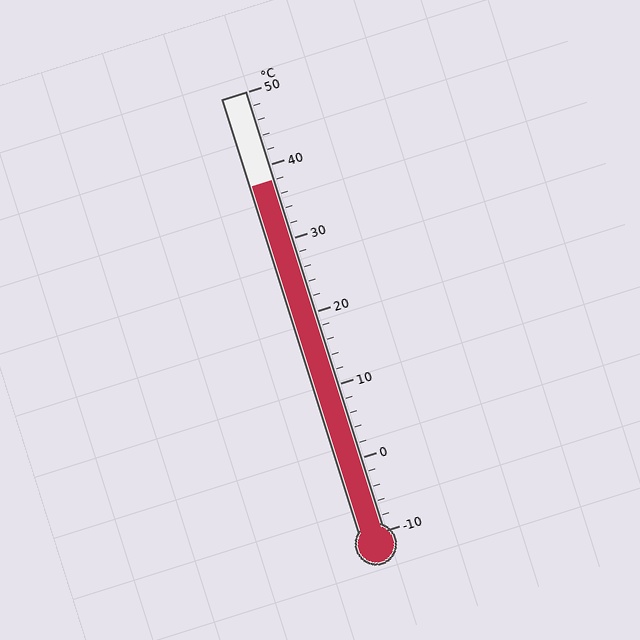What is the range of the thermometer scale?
The thermometer scale ranges from -10°C to 50°C.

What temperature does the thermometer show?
The thermometer shows approximately 38°C.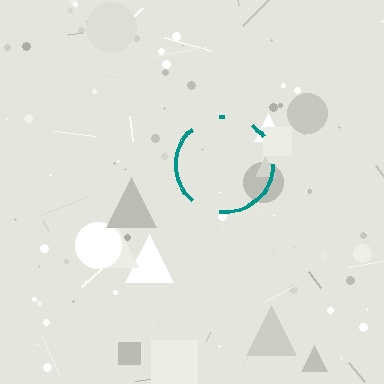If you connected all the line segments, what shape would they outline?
They would outline a circle.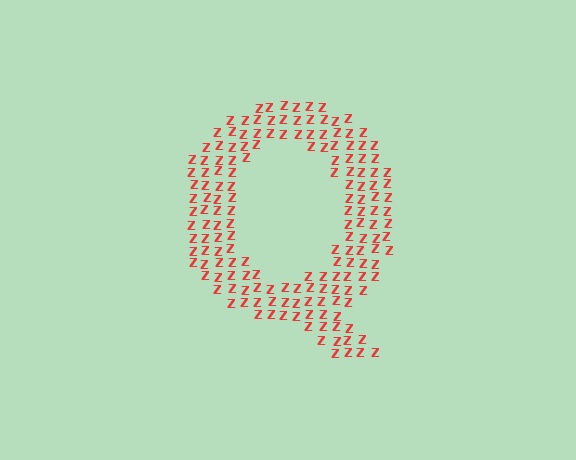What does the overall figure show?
The overall figure shows the letter Q.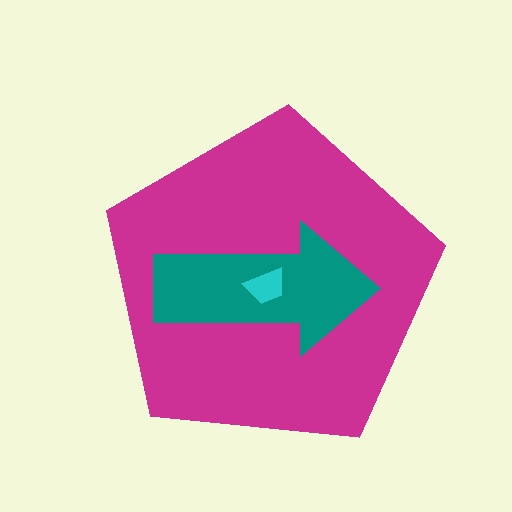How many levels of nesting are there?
3.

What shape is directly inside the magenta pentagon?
The teal arrow.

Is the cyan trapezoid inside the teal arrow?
Yes.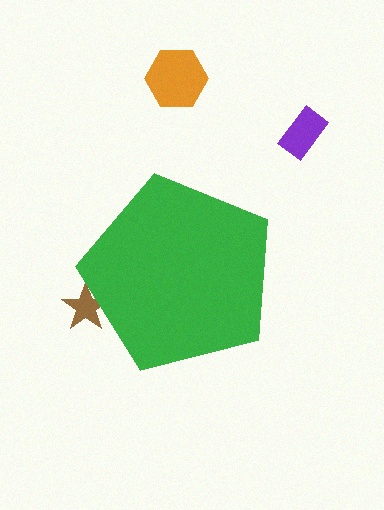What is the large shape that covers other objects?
A green pentagon.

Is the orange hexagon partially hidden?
No, the orange hexagon is fully visible.